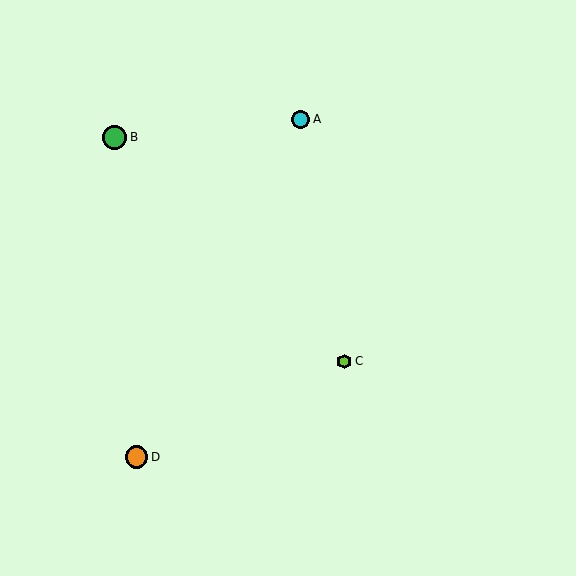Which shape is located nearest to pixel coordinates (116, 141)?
The green circle (labeled B) at (115, 137) is nearest to that location.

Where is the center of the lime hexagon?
The center of the lime hexagon is at (344, 361).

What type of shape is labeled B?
Shape B is a green circle.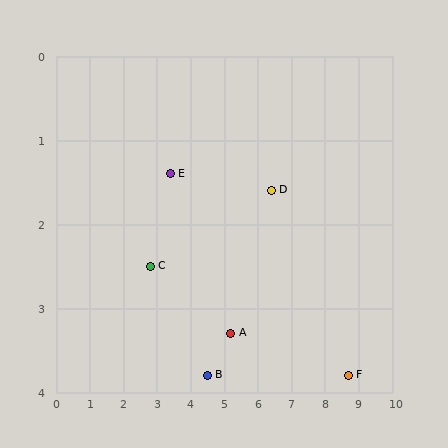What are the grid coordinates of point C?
Point C is at approximately (2.8, 2.5).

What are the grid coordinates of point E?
Point E is at approximately (3.4, 1.4).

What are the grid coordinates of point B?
Point B is at approximately (4.5, 3.8).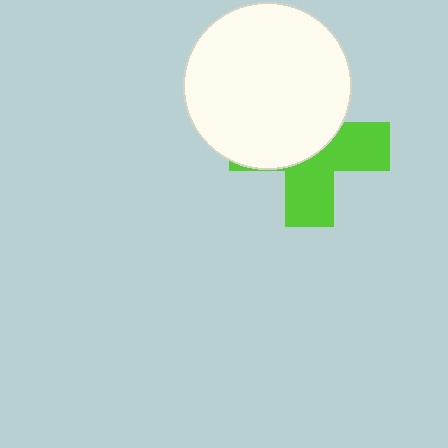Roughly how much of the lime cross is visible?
About half of it is visible (roughly 47%).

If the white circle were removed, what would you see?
You would see the complete lime cross.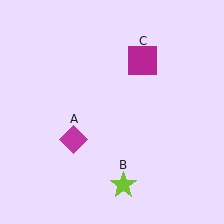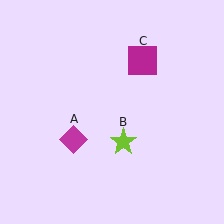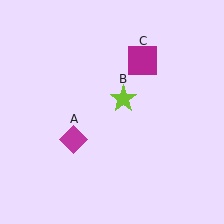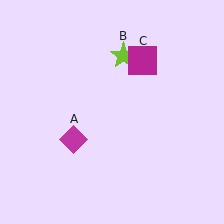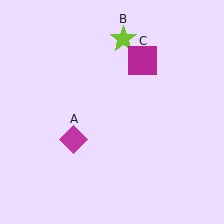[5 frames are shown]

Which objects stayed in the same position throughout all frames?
Magenta diamond (object A) and magenta square (object C) remained stationary.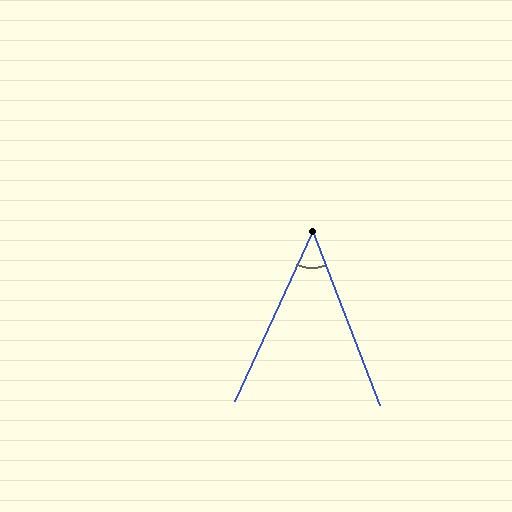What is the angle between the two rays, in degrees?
Approximately 46 degrees.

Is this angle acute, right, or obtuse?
It is acute.